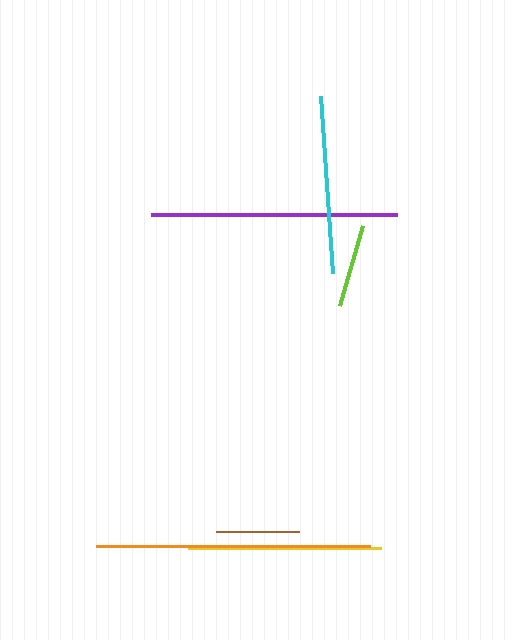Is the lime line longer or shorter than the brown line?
The brown line is longer than the lime line.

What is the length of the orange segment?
The orange segment is approximately 274 pixels long.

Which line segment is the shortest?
The lime line is the shortest at approximately 83 pixels.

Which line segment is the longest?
The orange line is the longest at approximately 274 pixels.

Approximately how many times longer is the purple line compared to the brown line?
The purple line is approximately 3.0 times the length of the brown line.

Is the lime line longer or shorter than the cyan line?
The cyan line is longer than the lime line.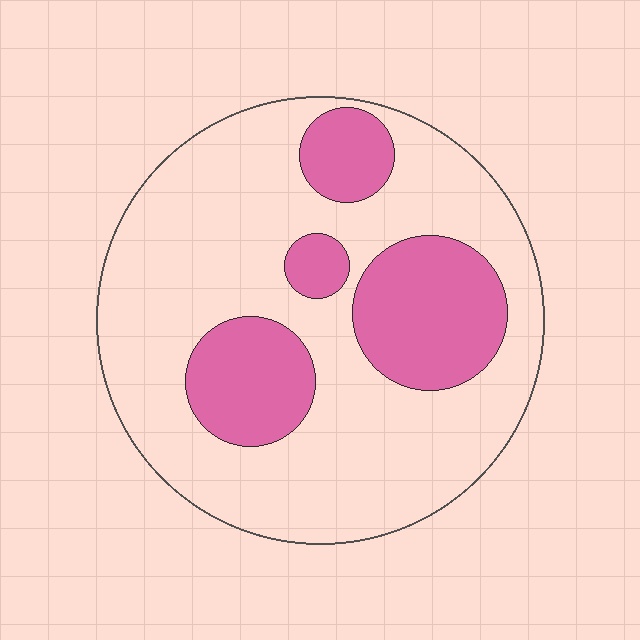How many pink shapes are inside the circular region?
4.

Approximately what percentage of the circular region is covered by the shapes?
Approximately 25%.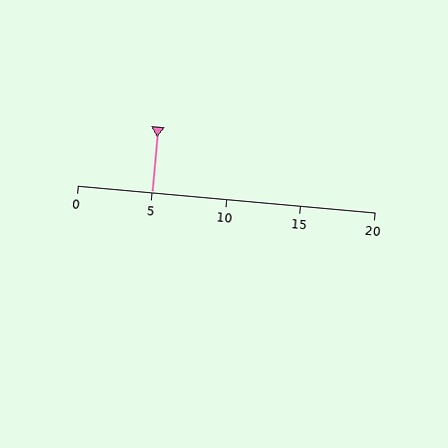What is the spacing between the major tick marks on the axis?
The major ticks are spaced 5 apart.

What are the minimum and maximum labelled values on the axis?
The axis runs from 0 to 20.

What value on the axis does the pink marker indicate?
The marker indicates approximately 5.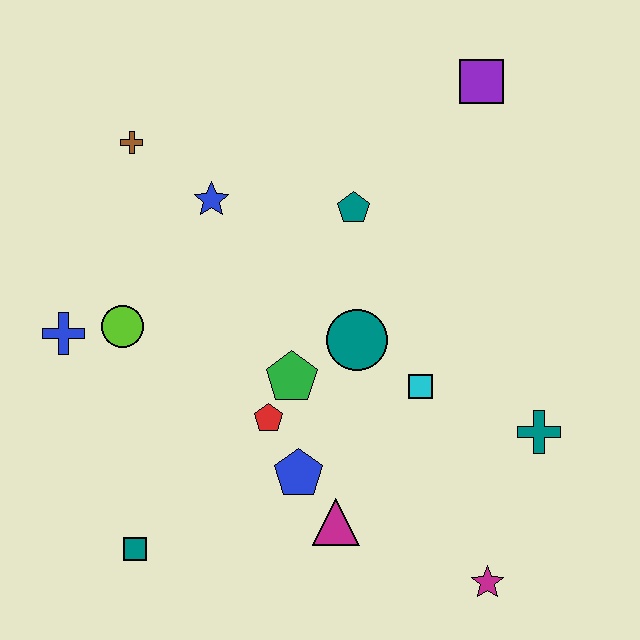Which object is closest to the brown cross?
The blue star is closest to the brown cross.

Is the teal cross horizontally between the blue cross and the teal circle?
No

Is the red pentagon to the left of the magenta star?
Yes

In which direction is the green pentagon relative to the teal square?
The green pentagon is above the teal square.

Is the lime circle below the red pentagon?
No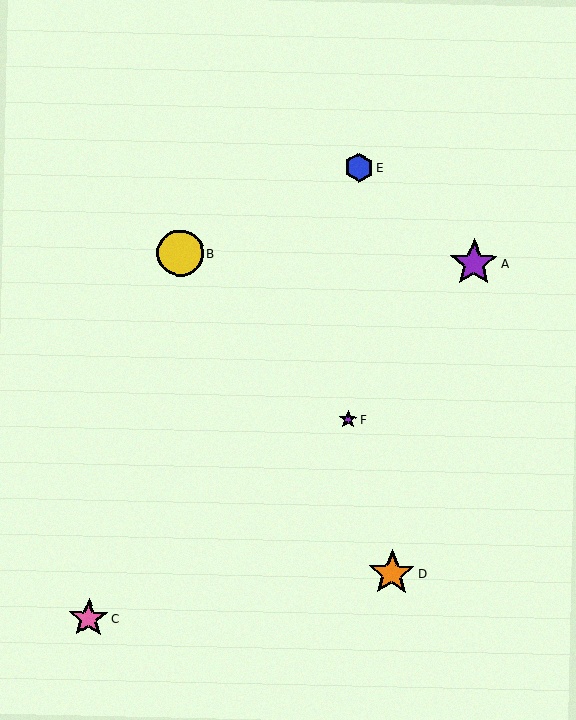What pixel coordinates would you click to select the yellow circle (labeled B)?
Click at (180, 253) to select the yellow circle B.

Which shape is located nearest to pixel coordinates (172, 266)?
The yellow circle (labeled B) at (180, 253) is nearest to that location.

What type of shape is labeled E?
Shape E is a blue hexagon.